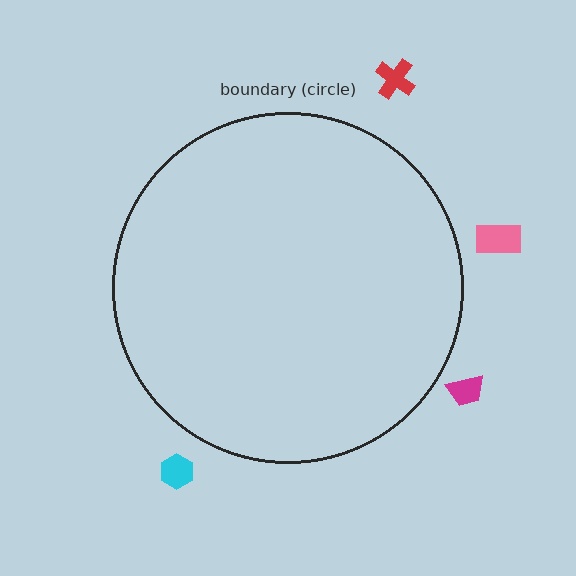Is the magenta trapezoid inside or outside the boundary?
Outside.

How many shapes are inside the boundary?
0 inside, 4 outside.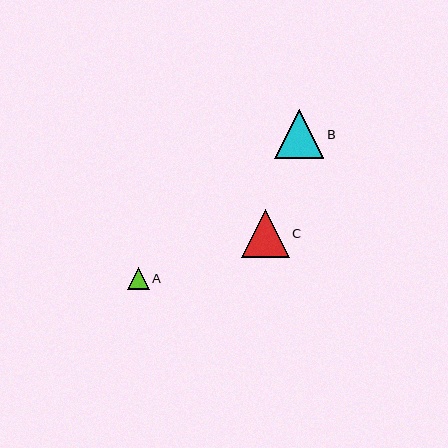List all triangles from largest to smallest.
From largest to smallest: B, C, A.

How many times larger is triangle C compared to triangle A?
Triangle C is approximately 2.2 times the size of triangle A.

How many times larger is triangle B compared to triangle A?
Triangle B is approximately 2.3 times the size of triangle A.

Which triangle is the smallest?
Triangle A is the smallest with a size of approximately 21 pixels.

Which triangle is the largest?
Triangle B is the largest with a size of approximately 49 pixels.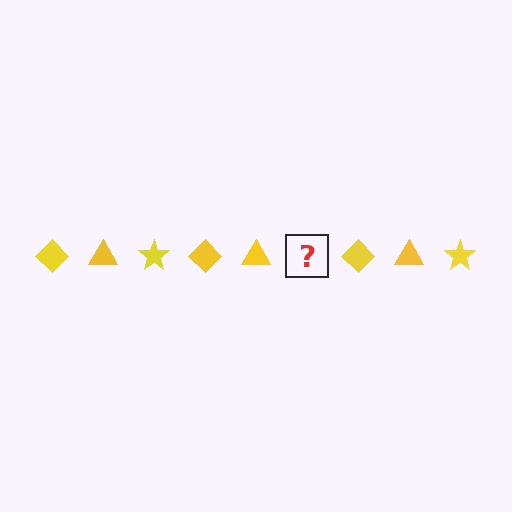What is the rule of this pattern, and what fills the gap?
The rule is that the pattern cycles through diamond, triangle, star shapes in yellow. The gap should be filled with a yellow star.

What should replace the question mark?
The question mark should be replaced with a yellow star.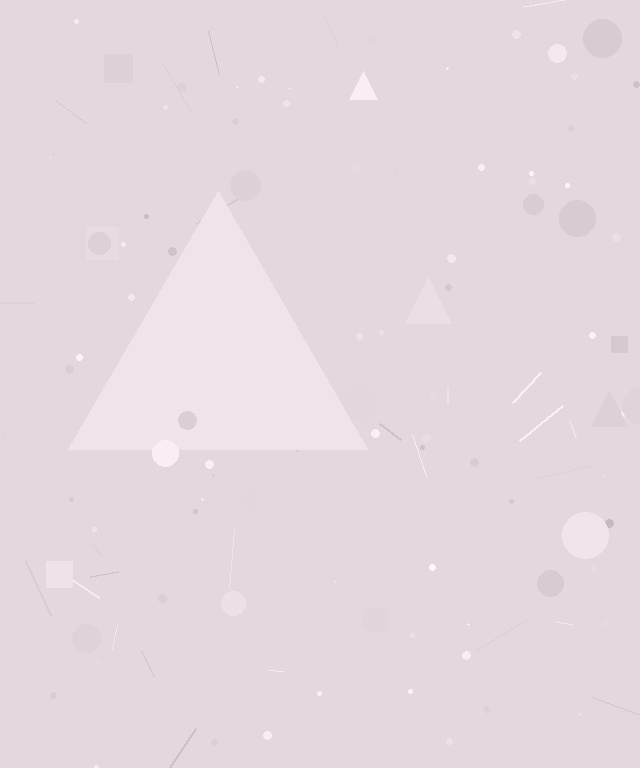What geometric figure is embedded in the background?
A triangle is embedded in the background.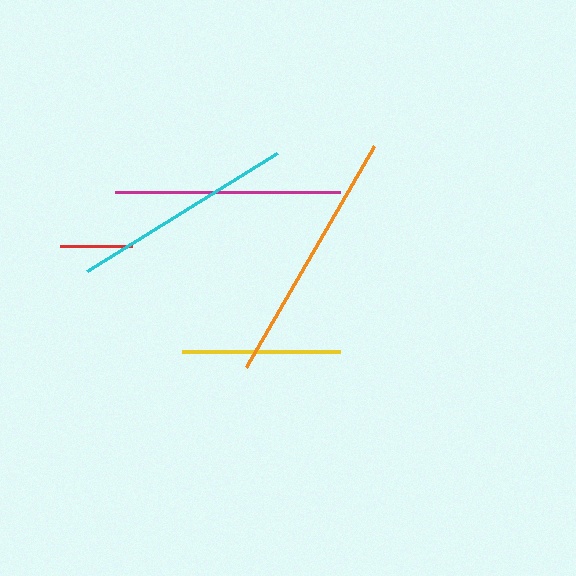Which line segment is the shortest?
The red line is the shortest at approximately 71 pixels.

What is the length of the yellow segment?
The yellow segment is approximately 158 pixels long.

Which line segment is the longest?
The orange line is the longest at approximately 255 pixels.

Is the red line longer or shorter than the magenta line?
The magenta line is longer than the red line.